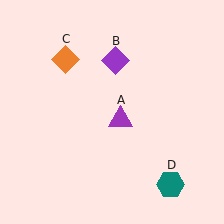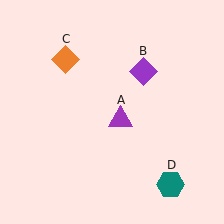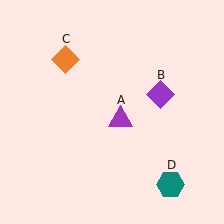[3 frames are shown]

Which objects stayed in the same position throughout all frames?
Purple triangle (object A) and orange diamond (object C) and teal hexagon (object D) remained stationary.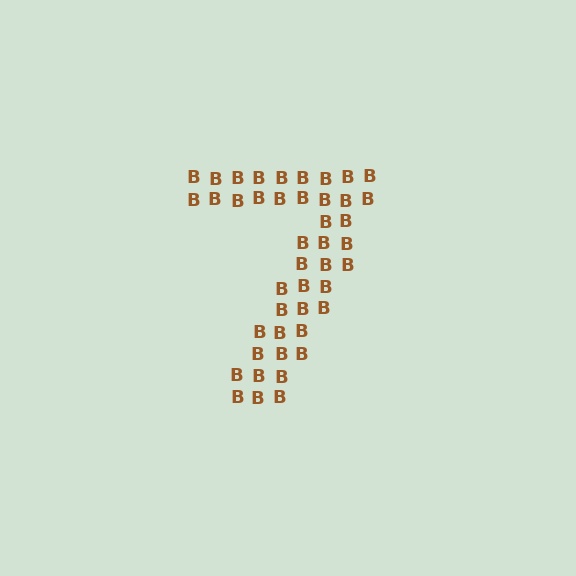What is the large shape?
The large shape is the digit 7.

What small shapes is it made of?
It is made of small letter B's.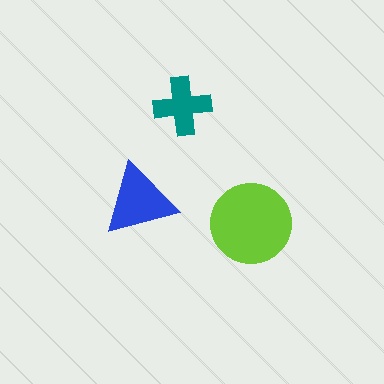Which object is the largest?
The lime circle.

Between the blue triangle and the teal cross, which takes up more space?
The blue triangle.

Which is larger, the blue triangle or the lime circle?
The lime circle.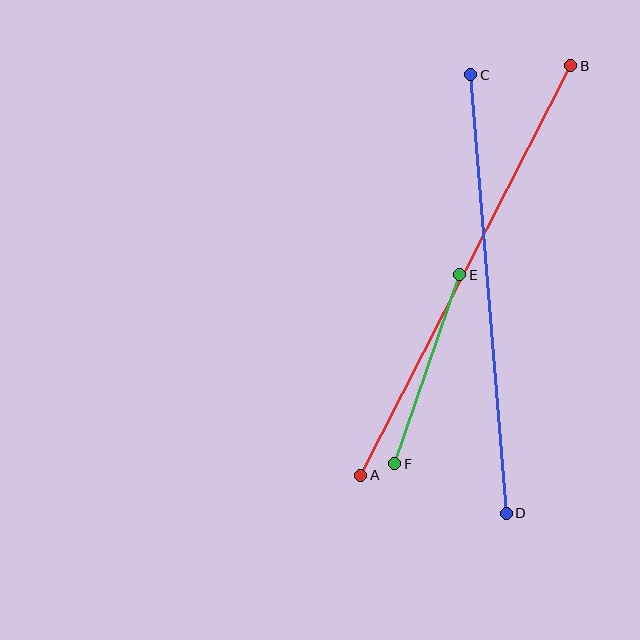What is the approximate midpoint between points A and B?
The midpoint is at approximately (466, 270) pixels.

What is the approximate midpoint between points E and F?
The midpoint is at approximately (427, 369) pixels.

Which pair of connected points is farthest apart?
Points A and B are farthest apart.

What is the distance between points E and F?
The distance is approximately 200 pixels.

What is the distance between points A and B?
The distance is approximately 460 pixels.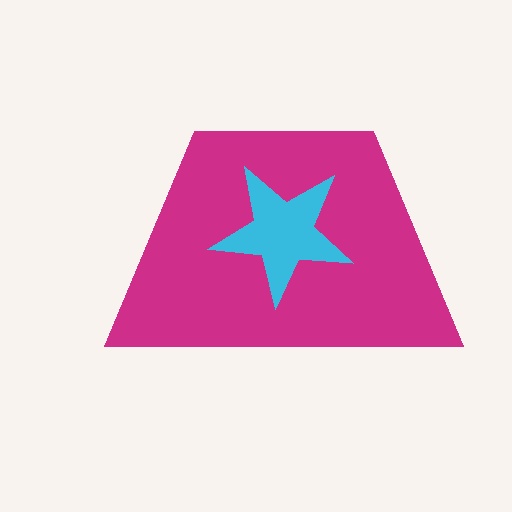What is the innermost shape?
The cyan star.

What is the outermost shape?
The magenta trapezoid.